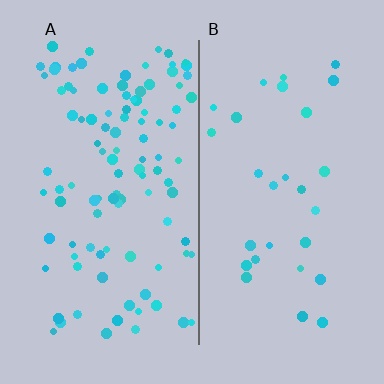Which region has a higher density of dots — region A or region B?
A (the left).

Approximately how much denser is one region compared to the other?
Approximately 3.6× — region A over region B.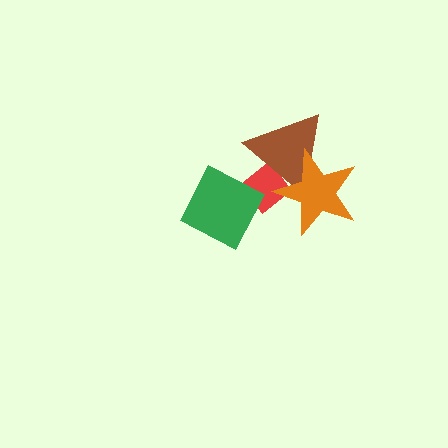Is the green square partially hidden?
No, no other shape covers it.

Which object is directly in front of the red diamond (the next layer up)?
The brown triangle is directly in front of the red diamond.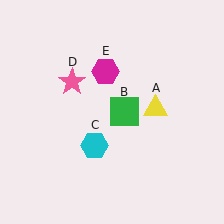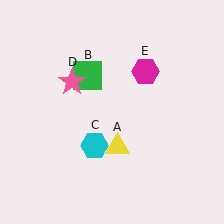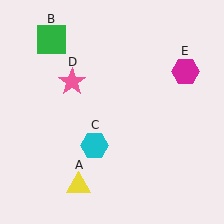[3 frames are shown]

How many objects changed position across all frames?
3 objects changed position: yellow triangle (object A), green square (object B), magenta hexagon (object E).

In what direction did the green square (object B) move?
The green square (object B) moved up and to the left.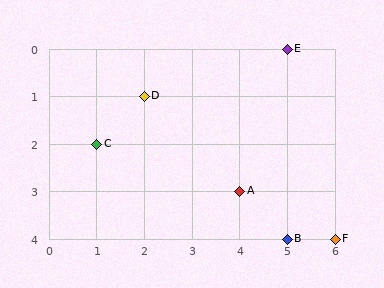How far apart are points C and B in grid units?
Points C and B are 4 columns and 2 rows apart (about 4.5 grid units diagonally).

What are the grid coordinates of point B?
Point B is at grid coordinates (5, 4).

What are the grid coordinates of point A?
Point A is at grid coordinates (4, 3).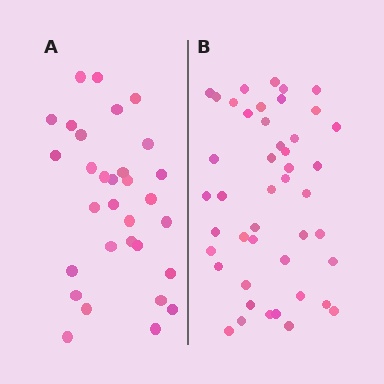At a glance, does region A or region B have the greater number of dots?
Region B (the right region) has more dots.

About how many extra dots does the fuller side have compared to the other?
Region B has approximately 15 more dots than region A.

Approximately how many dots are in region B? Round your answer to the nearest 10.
About 40 dots. (The exact count is 45, which rounds to 40.)